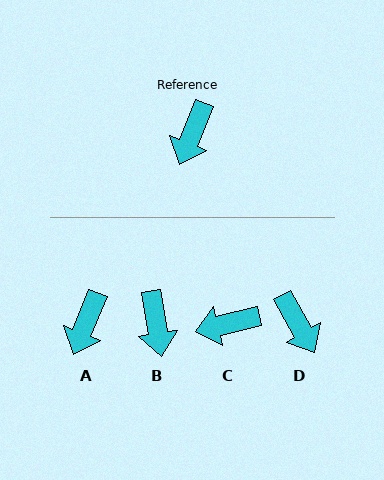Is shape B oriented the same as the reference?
No, it is off by about 32 degrees.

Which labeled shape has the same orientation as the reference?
A.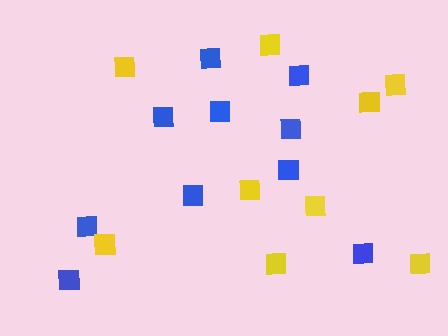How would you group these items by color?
There are 2 groups: one group of blue squares (10) and one group of yellow squares (9).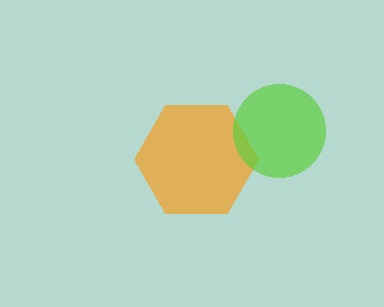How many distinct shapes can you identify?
There are 2 distinct shapes: an orange hexagon, a lime circle.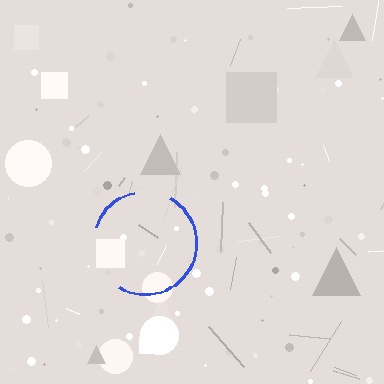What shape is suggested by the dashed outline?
The dashed outline suggests a circle.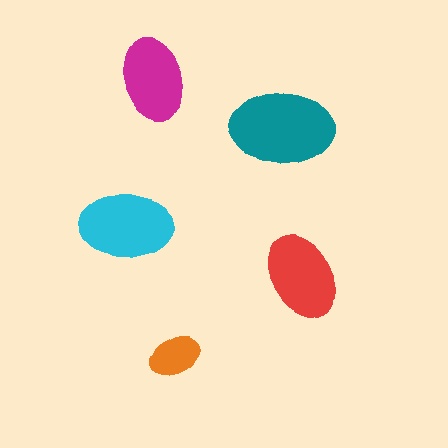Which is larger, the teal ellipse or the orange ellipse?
The teal one.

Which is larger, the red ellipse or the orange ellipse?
The red one.